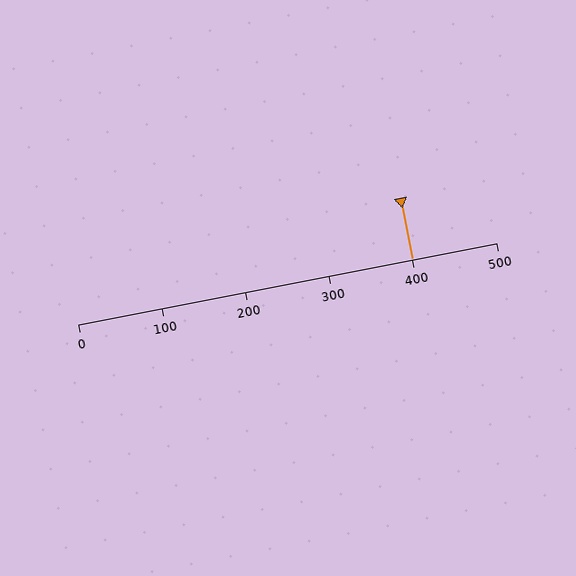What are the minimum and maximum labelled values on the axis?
The axis runs from 0 to 500.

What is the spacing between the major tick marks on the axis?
The major ticks are spaced 100 apart.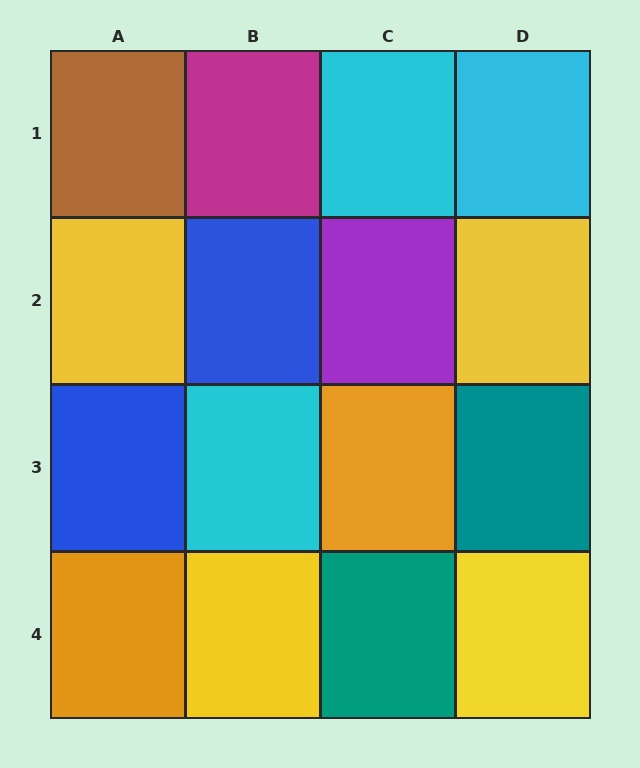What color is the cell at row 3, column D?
Teal.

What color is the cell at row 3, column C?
Orange.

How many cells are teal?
2 cells are teal.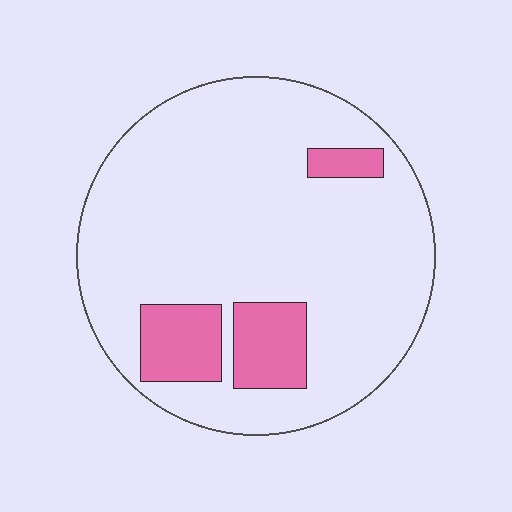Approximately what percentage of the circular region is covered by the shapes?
Approximately 15%.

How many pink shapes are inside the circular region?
3.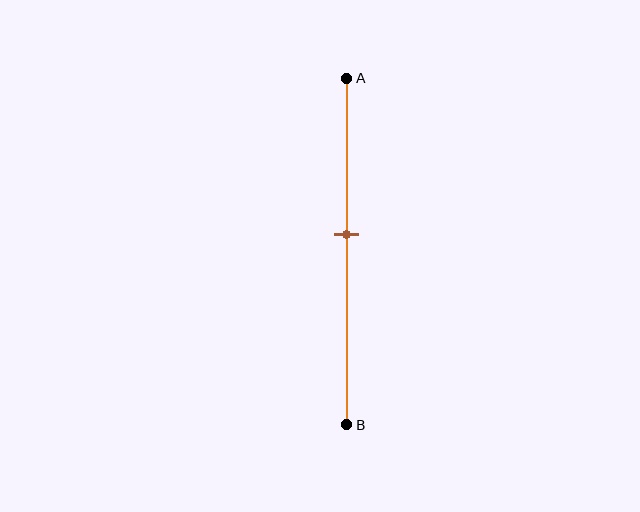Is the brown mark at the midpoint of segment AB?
No, the mark is at about 45% from A, not at the 50% midpoint.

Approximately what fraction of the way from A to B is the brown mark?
The brown mark is approximately 45% of the way from A to B.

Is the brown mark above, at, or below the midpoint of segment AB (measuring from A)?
The brown mark is above the midpoint of segment AB.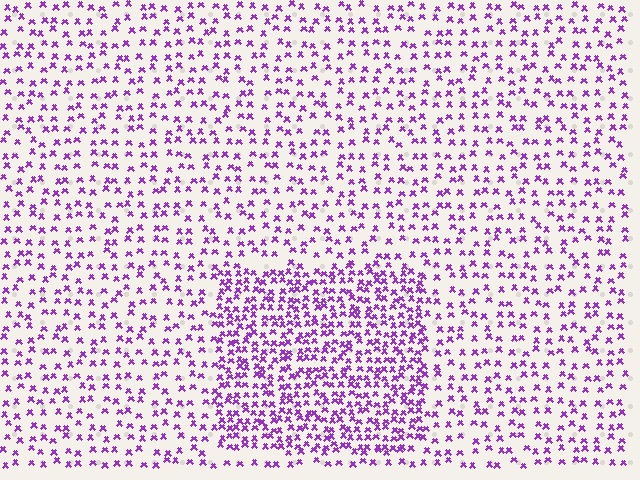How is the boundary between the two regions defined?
The boundary is defined by a change in element density (approximately 2.0x ratio). All elements are the same color, size, and shape.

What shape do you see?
I see a rectangle.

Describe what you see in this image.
The image contains small purple elements arranged at two different densities. A rectangle-shaped region is visible where the elements are more densely packed than the surrounding area.